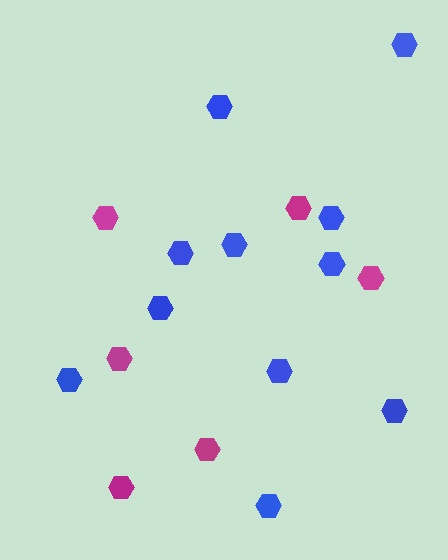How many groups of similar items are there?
There are 2 groups: one group of magenta hexagons (6) and one group of blue hexagons (11).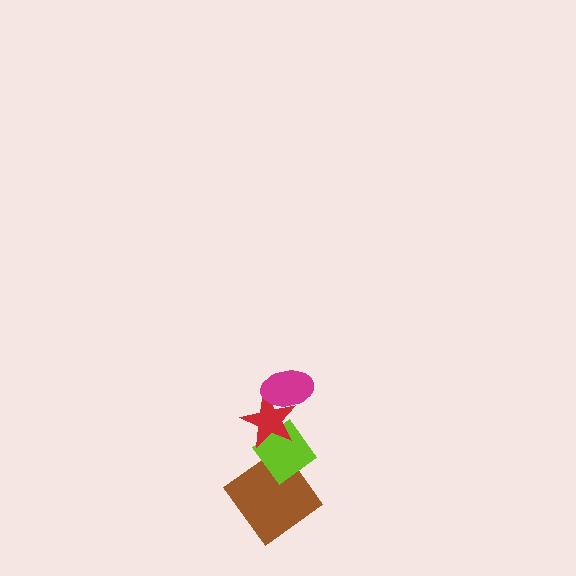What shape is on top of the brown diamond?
The lime diamond is on top of the brown diamond.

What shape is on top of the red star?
The magenta ellipse is on top of the red star.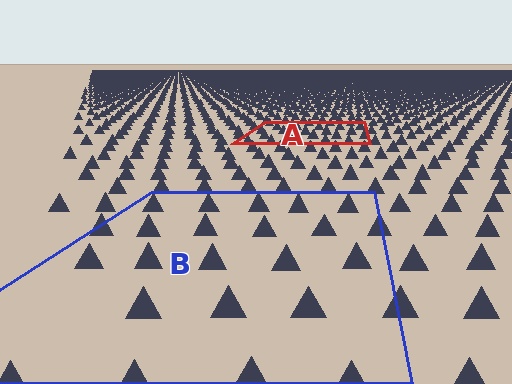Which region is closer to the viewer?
Region B is closer. The texture elements there are larger and more spread out.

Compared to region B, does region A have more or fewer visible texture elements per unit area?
Region A has more texture elements per unit area — they are packed more densely because it is farther away.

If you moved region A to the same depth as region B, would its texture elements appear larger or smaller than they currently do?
They would appear larger. At a closer depth, the same texture elements are projected at a bigger on-screen size.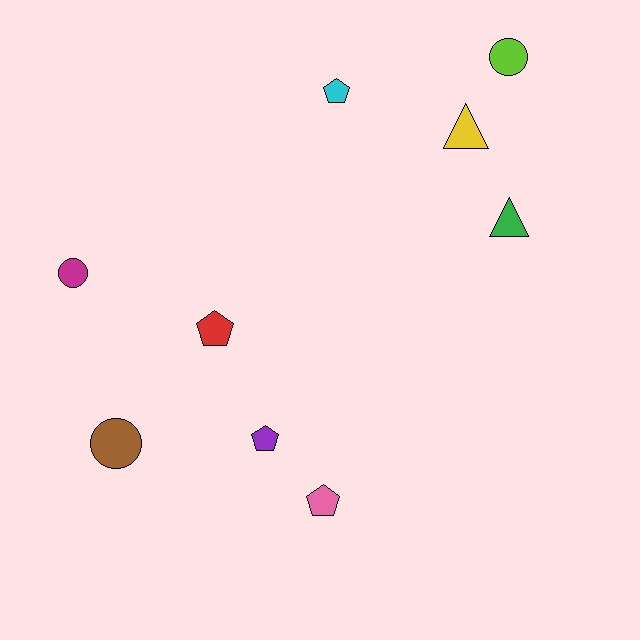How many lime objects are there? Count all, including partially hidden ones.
There is 1 lime object.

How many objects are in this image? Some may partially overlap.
There are 9 objects.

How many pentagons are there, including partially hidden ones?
There are 4 pentagons.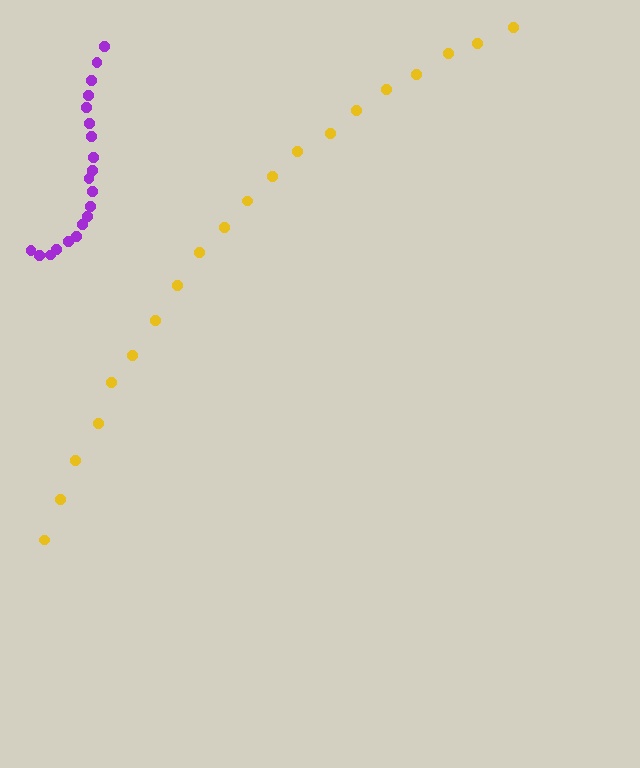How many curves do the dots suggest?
There are 2 distinct paths.